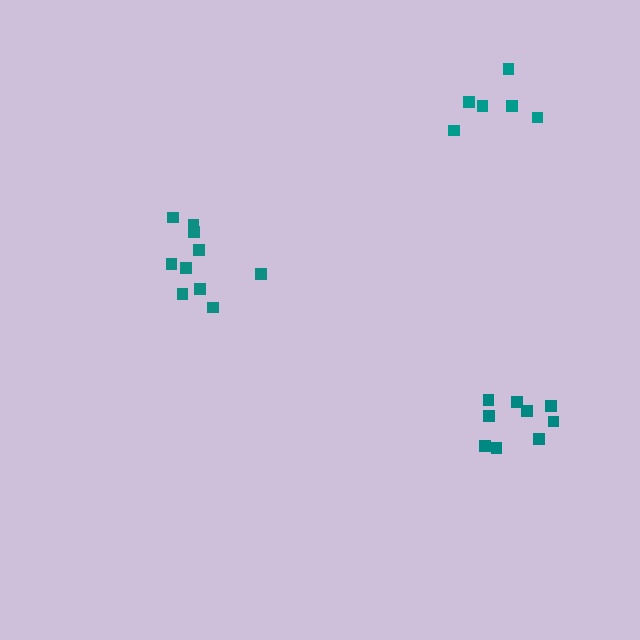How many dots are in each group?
Group 1: 6 dots, Group 2: 10 dots, Group 3: 9 dots (25 total).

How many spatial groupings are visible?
There are 3 spatial groupings.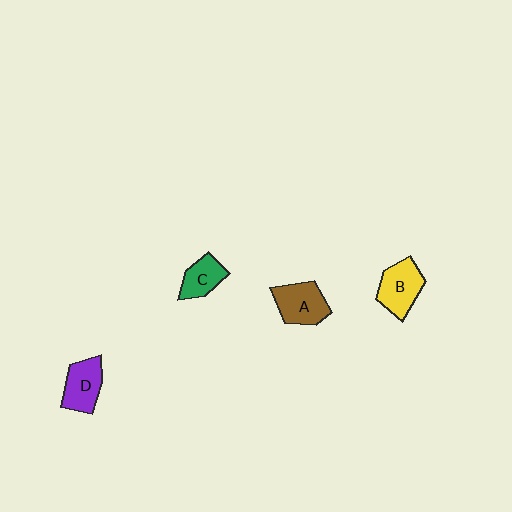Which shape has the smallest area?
Shape C (green).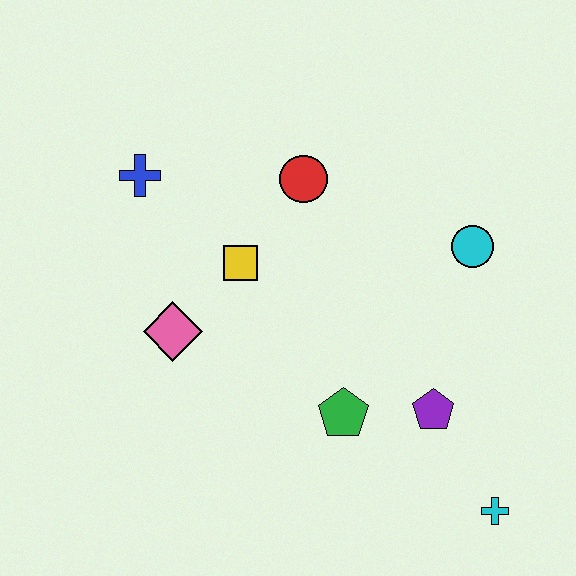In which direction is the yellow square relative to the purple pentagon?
The yellow square is to the left of the purple pentagon.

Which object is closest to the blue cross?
The yellow square is closest to the blue cross.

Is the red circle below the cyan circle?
No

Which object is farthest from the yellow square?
The cyan cross is farthest from the yellow square.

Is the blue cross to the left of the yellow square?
Yes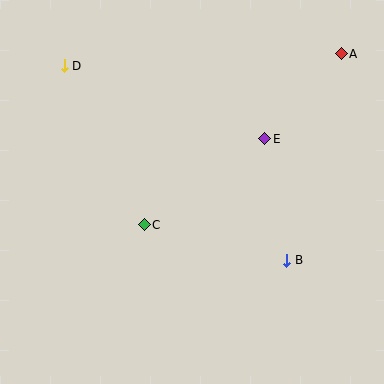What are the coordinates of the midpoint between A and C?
The midpoint between A and C is at (243, 139).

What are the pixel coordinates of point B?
Point B is at (287, 260).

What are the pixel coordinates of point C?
Point C is at (144, 225).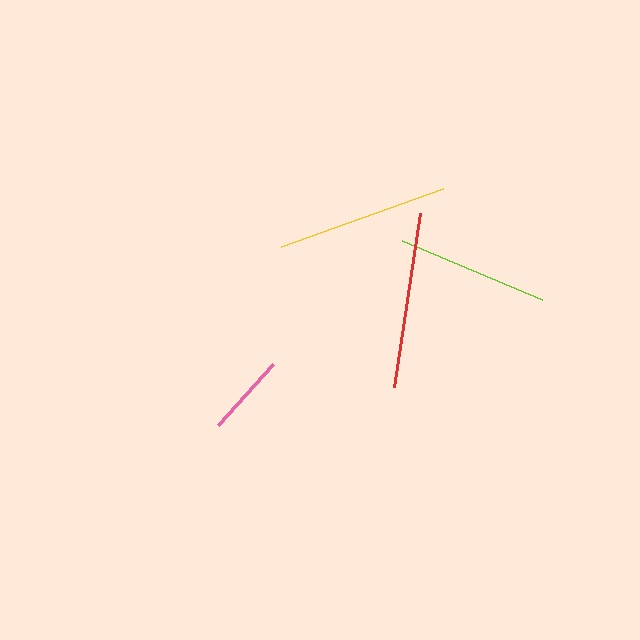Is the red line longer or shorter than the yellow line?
The red line is longer than the yellow line.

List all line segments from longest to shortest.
From longest to shortest: red, yellow, lime, pink.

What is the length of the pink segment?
The pink segment is approximately 82 pixels long.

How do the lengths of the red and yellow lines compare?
The red and yellow lines are approximately the same length.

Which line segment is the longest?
The red line is the longest at approximately 176 pixels.